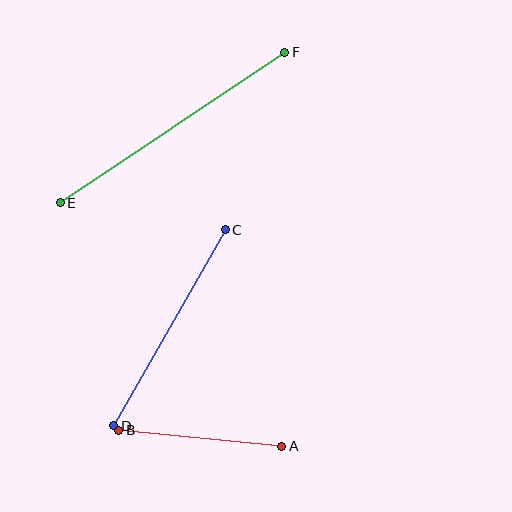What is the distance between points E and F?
The distance is approximately 271 pixels.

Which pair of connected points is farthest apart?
Points E and F are farthest apart.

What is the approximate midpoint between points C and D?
The midpoint is at approximately (170, 328) pixels.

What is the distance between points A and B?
The distance is approximately 164 pixels.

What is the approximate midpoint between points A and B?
The midpoint is at approximately (200, 438) pixels.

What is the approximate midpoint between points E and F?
The midpoint is at approximately (173, 127) pixels.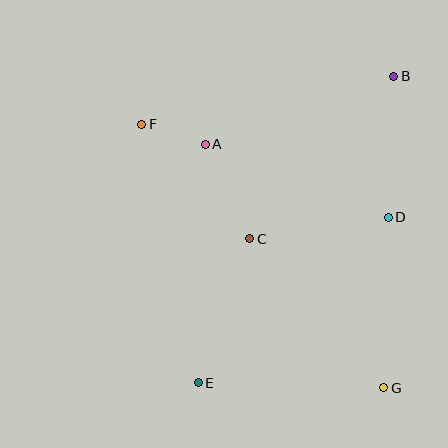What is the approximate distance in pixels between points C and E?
The distance between C and E is approximately 153 pixels.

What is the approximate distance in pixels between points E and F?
The distance between E and F is approximately 265 pixels.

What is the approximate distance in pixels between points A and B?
The distance between A and B is approximately 200 pixels.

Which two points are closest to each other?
Points A and F are closest to each other.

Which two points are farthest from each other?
Points B and E are farthest from each other.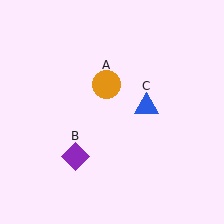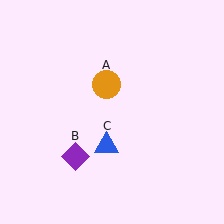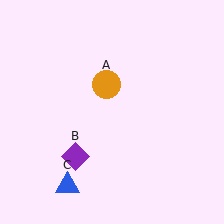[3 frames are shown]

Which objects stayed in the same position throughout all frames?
Orange circle (object A) and purple diamond (object B) remained stationary.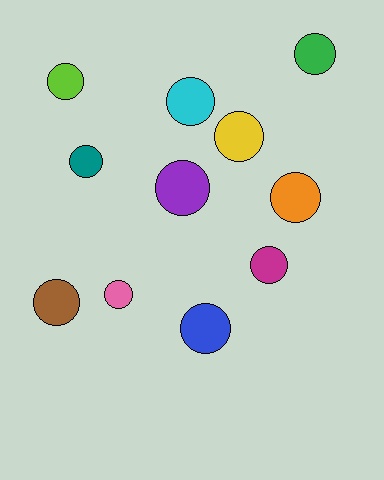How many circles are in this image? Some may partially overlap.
There are 11 circles.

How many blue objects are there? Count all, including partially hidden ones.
There is 1 blue object.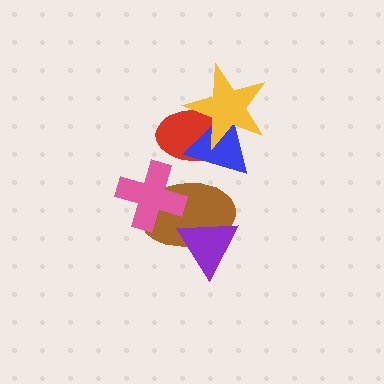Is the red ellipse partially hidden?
Yes, it is partially covered by another shape.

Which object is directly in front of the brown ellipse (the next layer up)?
The blue triangle is directly in front of the brown ellipse.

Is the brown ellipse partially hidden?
Yes, it is partially covered by another shape.